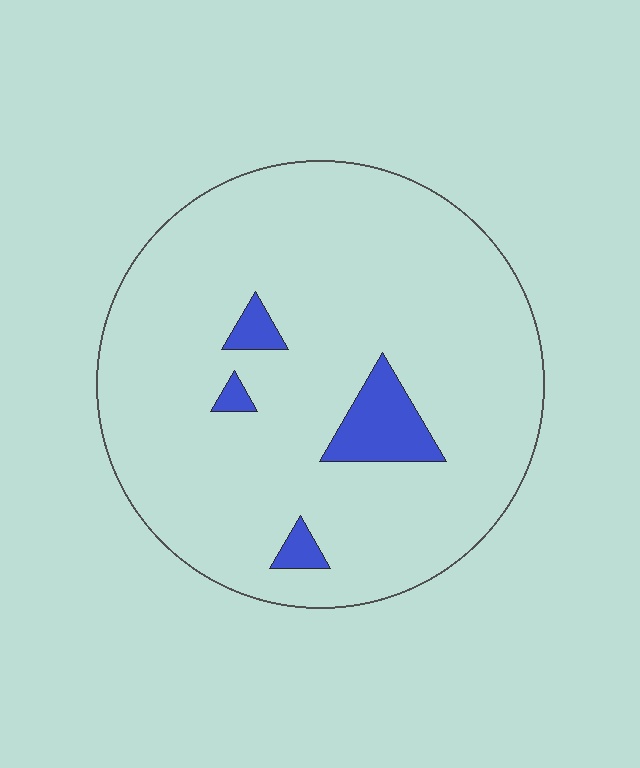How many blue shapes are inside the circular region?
4.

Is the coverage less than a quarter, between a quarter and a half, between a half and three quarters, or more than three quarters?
Less than a quarter.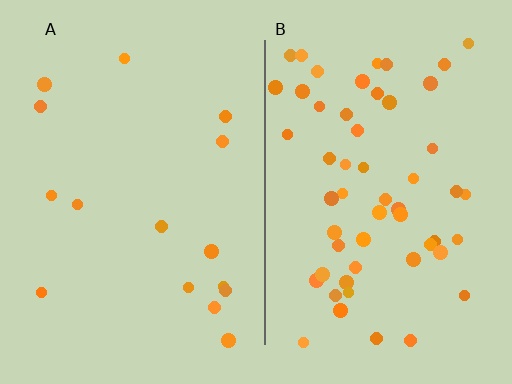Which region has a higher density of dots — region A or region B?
B (the right).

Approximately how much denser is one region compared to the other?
Approximately 3.5× — region B over region A.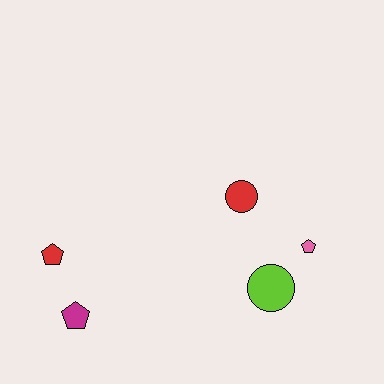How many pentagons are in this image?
There are 3 pentagons.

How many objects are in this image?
There are 5 objects.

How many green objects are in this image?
There are no green objects.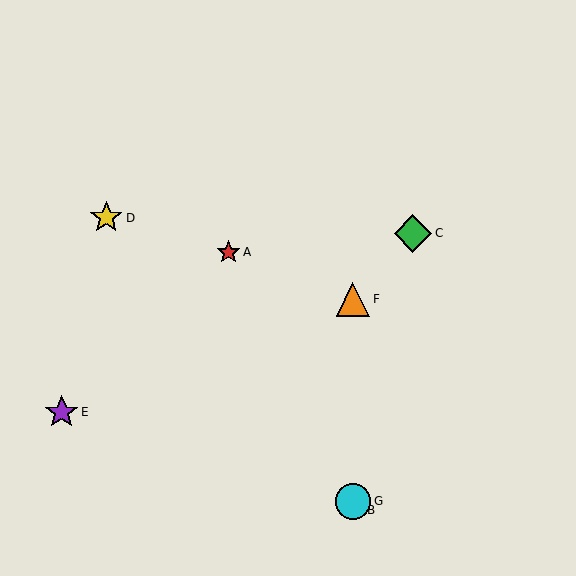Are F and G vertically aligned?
Yes, both are at x≈353.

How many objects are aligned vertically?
3 objects (B, F, G) are aligned vertically.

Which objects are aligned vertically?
Objects B, F, G are aligned vertically.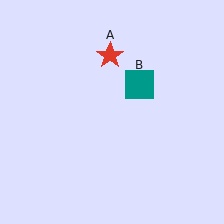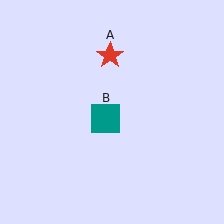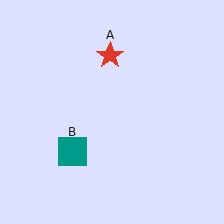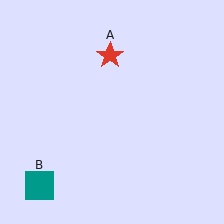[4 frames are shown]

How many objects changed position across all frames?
1 object changed position: teal square (object B).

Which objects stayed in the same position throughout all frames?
Red star (object A) remained stationary.